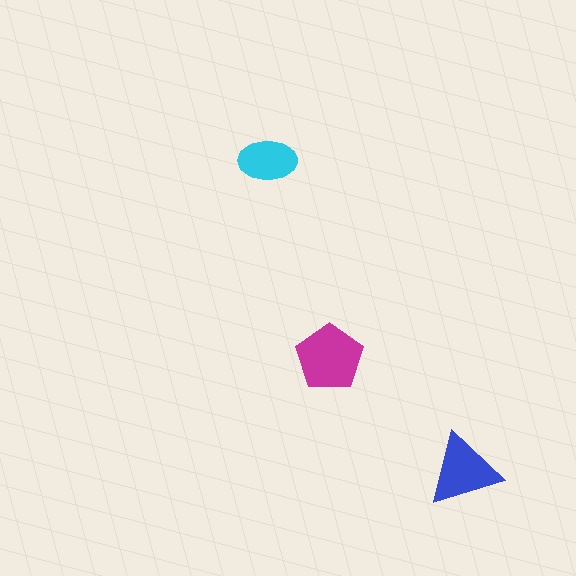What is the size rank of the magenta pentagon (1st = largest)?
1st.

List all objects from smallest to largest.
The cyan ellipse, the blue triangle, the magenta pentagon.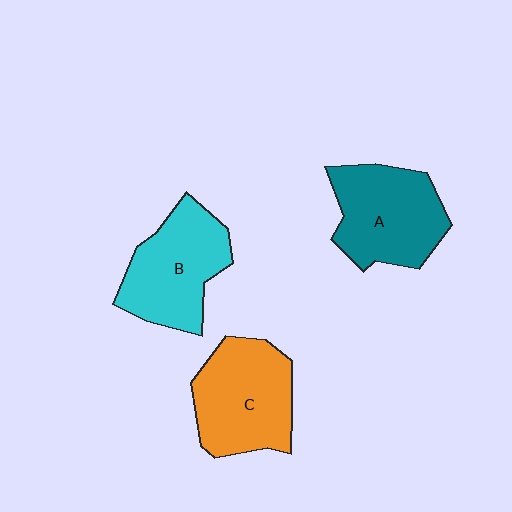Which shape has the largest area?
Shape C (orange).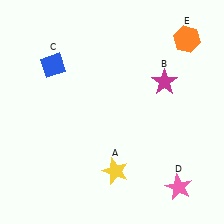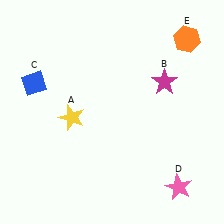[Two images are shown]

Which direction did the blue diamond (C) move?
The blue diamond (C) moved left.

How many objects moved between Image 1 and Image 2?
2 objects moved between the two images.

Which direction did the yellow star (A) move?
The yellow star (A) moved up.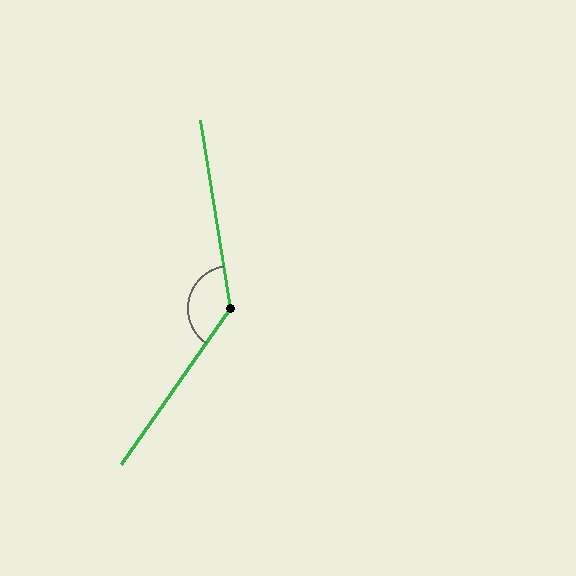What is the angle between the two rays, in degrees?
Approximately 136 degrees.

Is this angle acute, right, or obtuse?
It is obtuse.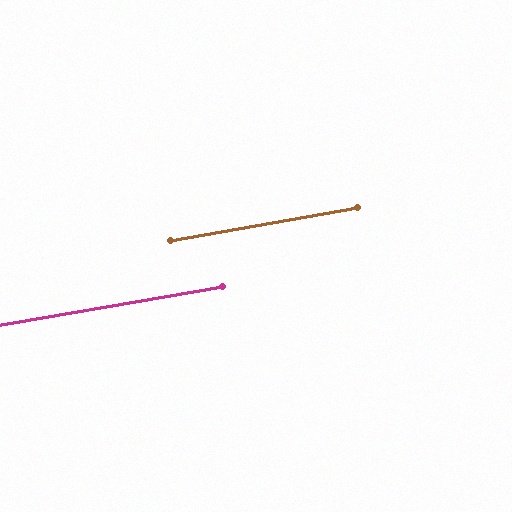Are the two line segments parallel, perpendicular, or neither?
Parallel — their directions differ by only 0.2°.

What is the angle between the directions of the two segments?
Approximately 0 degrees.